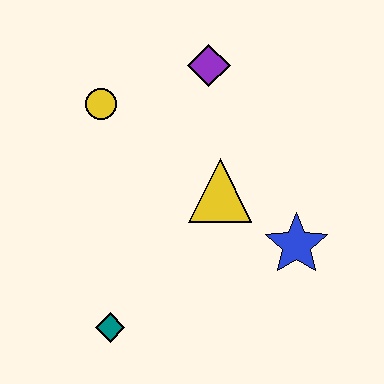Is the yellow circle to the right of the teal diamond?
No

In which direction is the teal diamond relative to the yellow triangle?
The teal diamond is below the yellow triangle.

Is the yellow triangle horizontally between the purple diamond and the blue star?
Yes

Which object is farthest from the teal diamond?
The purple diamond is farthest from the teal diamond.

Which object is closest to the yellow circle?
The purple diamond is closest to the yellow circle.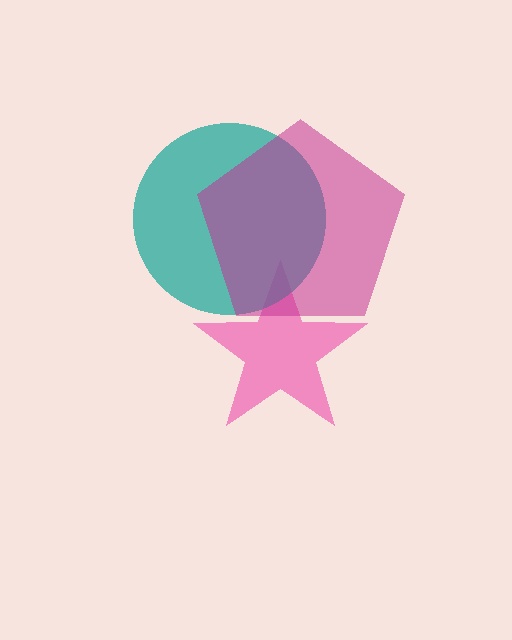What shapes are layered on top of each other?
The layered shapes are: a pink star, a teal circle, a magenta pentagon.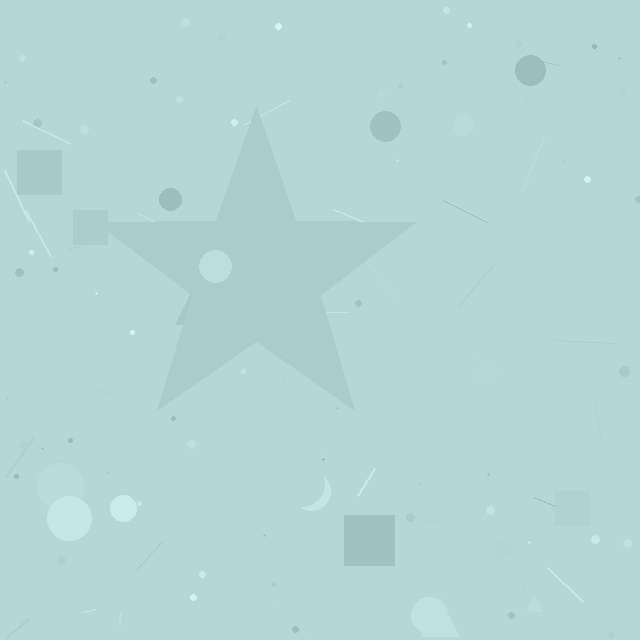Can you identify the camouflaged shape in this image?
The camouflaged shape is a star.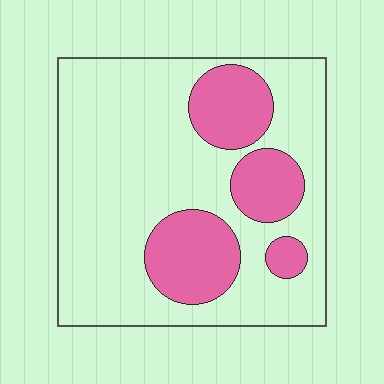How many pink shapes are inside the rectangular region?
4.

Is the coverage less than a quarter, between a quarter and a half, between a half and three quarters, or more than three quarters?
Between a quarter and a half.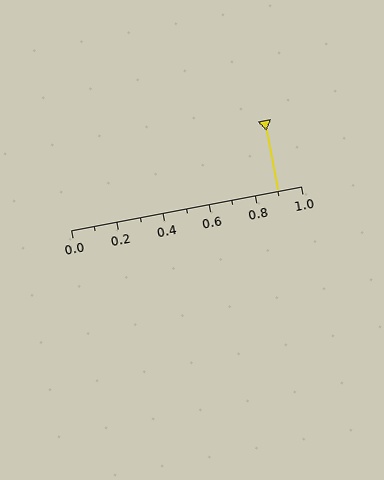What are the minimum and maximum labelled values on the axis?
The axis runs from 0.0 to 1.0.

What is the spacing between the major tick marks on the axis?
The major ticks are spaced 0.2 apart.